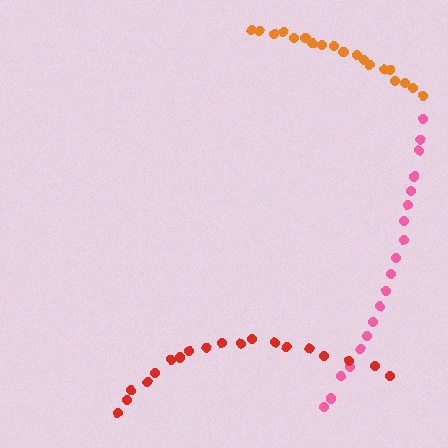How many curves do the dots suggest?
There are 3 distinct paths.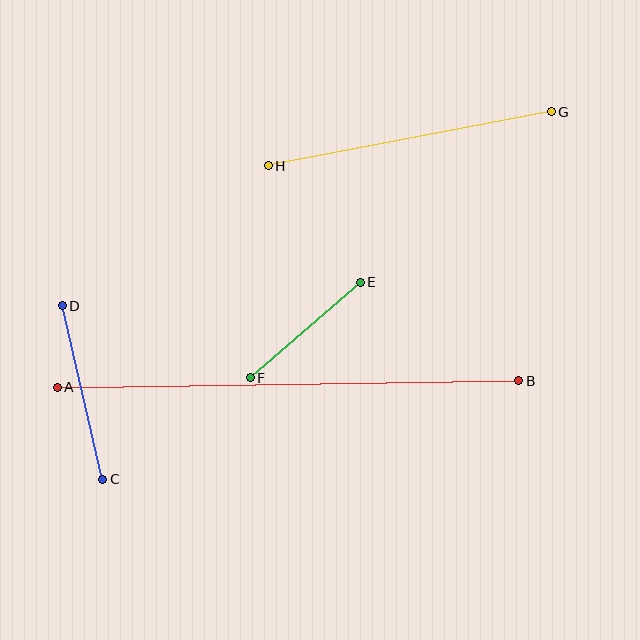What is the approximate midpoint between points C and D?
The midpoint is at approximately (83, 393) pixels.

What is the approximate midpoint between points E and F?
The midpoint is at approximately (305, 330) pixels.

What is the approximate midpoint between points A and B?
The midpoint is at approximately (288, 384) pixels.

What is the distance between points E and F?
The distance is approximately 146 pixels.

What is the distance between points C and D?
The distance is approximately 178 pixels.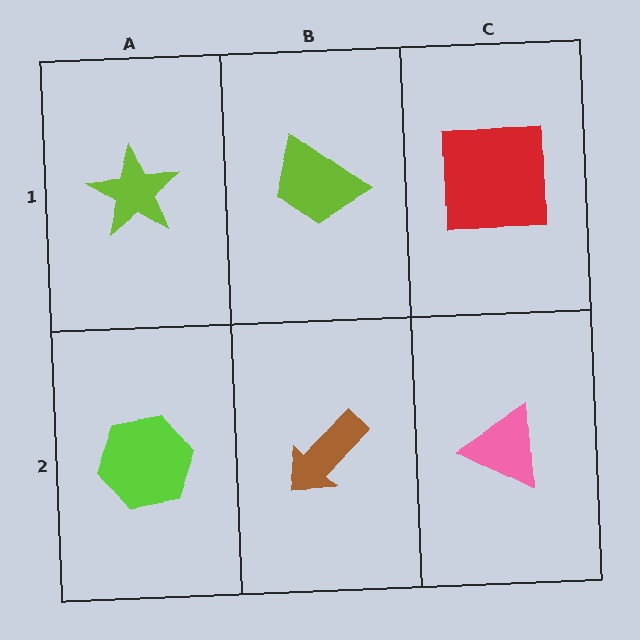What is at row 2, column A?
A lime hexagon.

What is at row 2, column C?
A pink triangle.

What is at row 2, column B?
A brown arrow.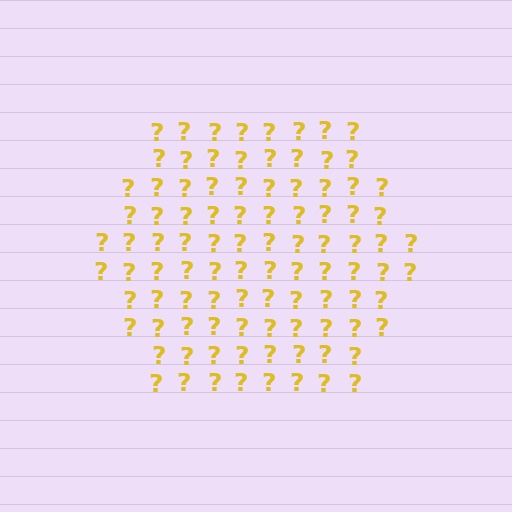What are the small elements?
The small elements are question marks.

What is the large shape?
The large shape is a hexagon.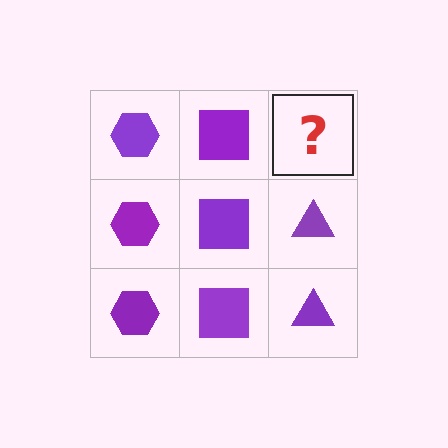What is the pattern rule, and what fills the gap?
The rule is that each column has a consistent shape. The gap should be filled with a purple triangle.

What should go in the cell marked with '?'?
The missing cell should contain a purple triangle.